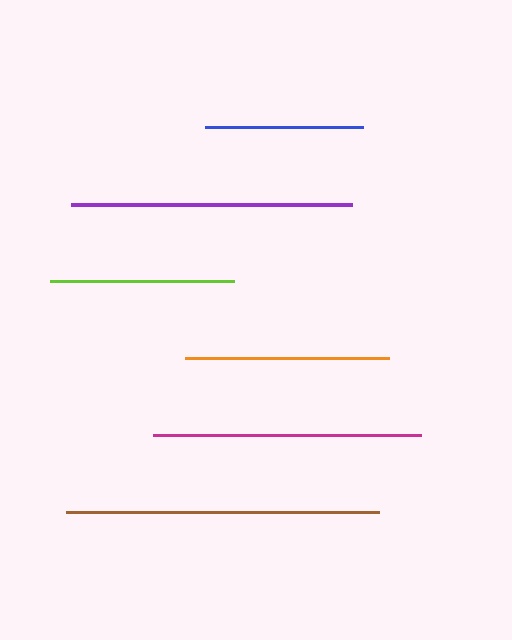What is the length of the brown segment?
The brown segment is approximately 313 pixels long.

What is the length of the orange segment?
The orange segment is approximately 204 pixels long.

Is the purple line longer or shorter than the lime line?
The purple line is longer than the lime line.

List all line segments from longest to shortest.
From longest to shortest: brown, purple, magenta, orange, lime, blue.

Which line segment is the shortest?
The blue line is the shortest at approximately 158 pixels.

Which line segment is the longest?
The brown line is the longest at approximately 313 pixels.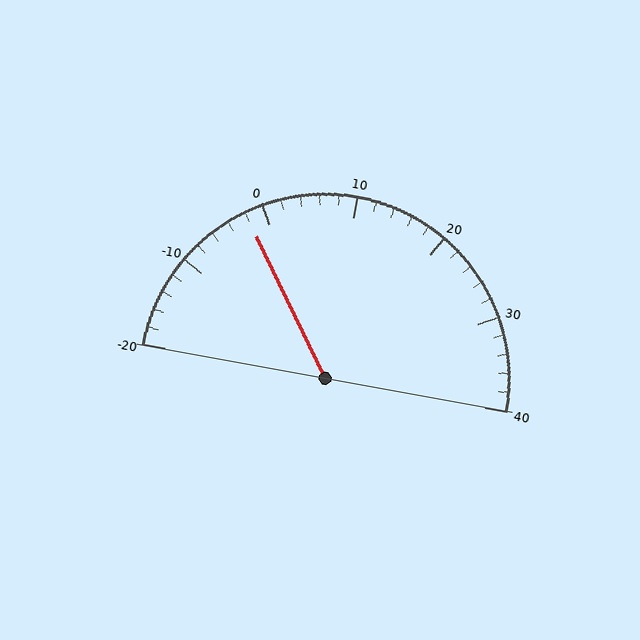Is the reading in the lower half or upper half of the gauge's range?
The reading is in the lower half of the range (-20 to 40).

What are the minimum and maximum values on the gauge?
The gauge ranges from -20 to 40.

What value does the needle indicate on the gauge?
The needle indicates approximately -2.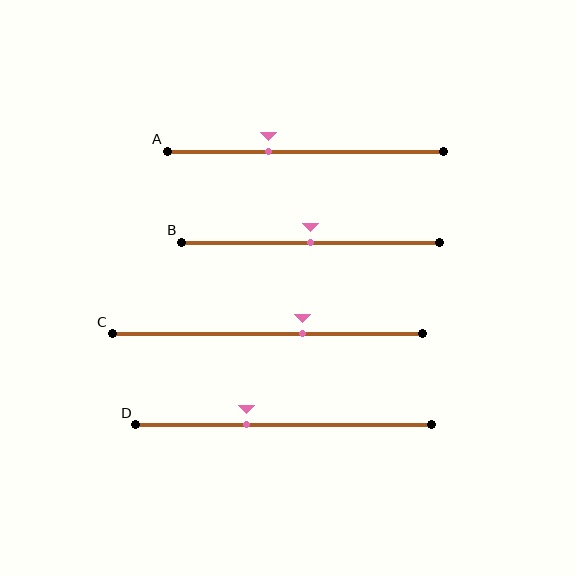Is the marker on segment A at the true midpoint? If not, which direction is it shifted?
No, the marker on segment A is shifted to the left by about 13% of the segment length.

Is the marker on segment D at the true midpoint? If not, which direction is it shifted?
No, the marker on segment D is shifted to the left by about 13% of the segment length.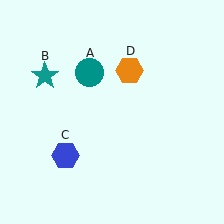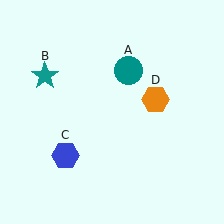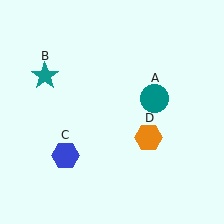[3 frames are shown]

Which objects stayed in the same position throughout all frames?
Teal star (object B) and blue hexagon (object C) remained stationary.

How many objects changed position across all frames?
2 objects changed position: teal circle (object A), orange hexagon (object D).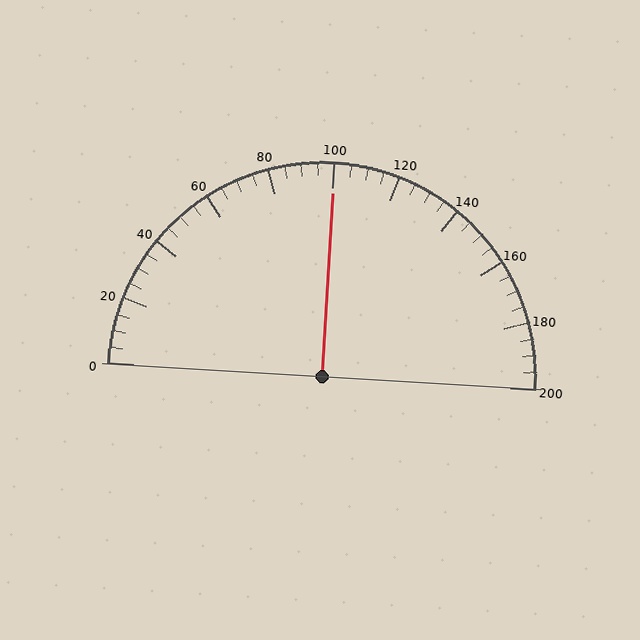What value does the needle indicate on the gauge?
The needle indicates approximately 100.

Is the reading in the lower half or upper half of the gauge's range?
The reading is in the upper half of the range (0 to 200).